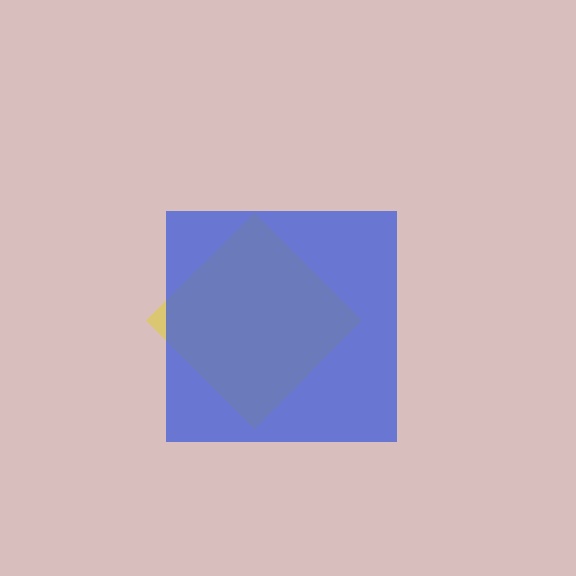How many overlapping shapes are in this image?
There are 2 overlapping shapes in the image.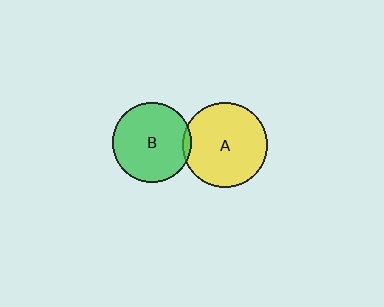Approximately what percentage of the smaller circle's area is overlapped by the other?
Approximately 5%.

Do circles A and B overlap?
Yes.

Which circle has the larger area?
Circle A (yellow).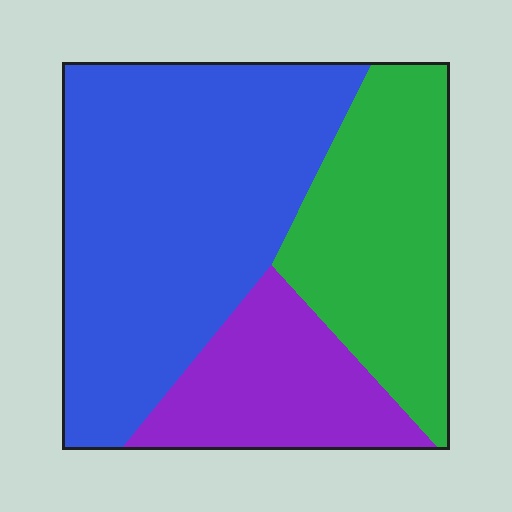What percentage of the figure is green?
Green covers around 30% of the figure.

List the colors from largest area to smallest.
From largest to smallest: blue, green, purple.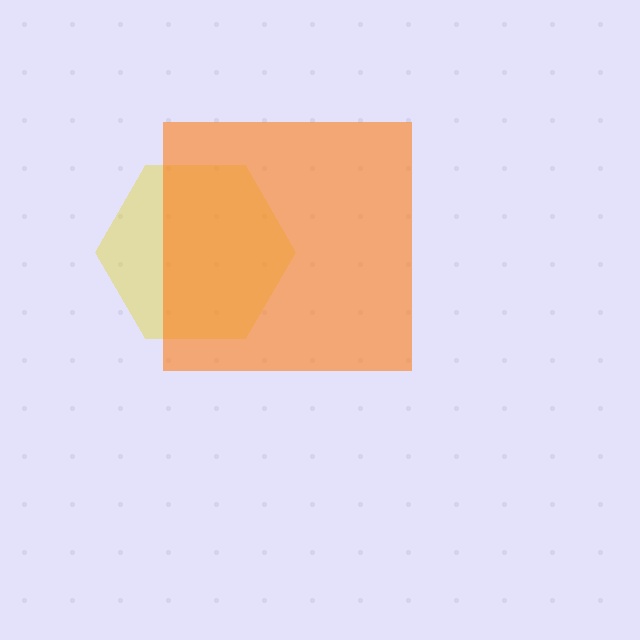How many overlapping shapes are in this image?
There are 2 overlapping shapes in the image.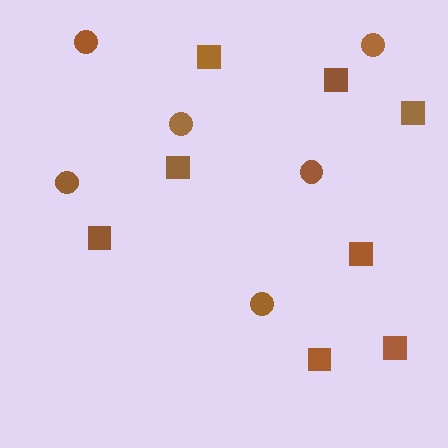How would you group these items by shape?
There are 2 groups: one group of circles (6) and one group of squares (8).